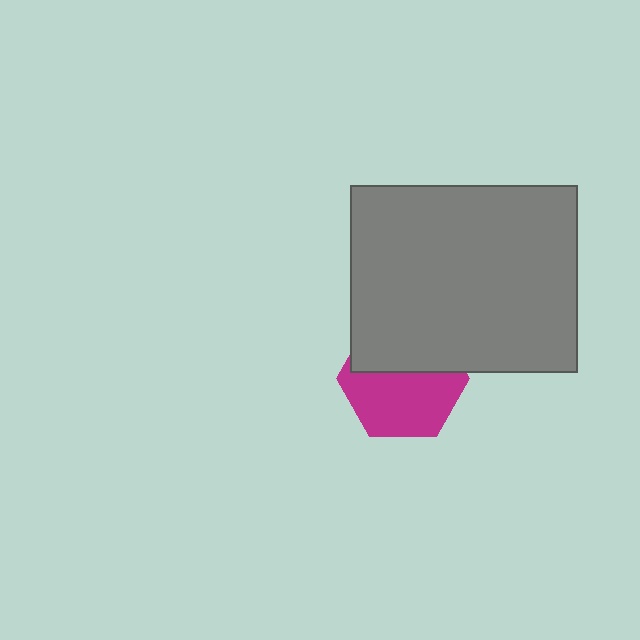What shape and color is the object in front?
The object in front is a gray rectangle.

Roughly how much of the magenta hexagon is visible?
About half of it is visible (roughly 56%).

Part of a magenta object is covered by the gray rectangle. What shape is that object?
It is a hexagon.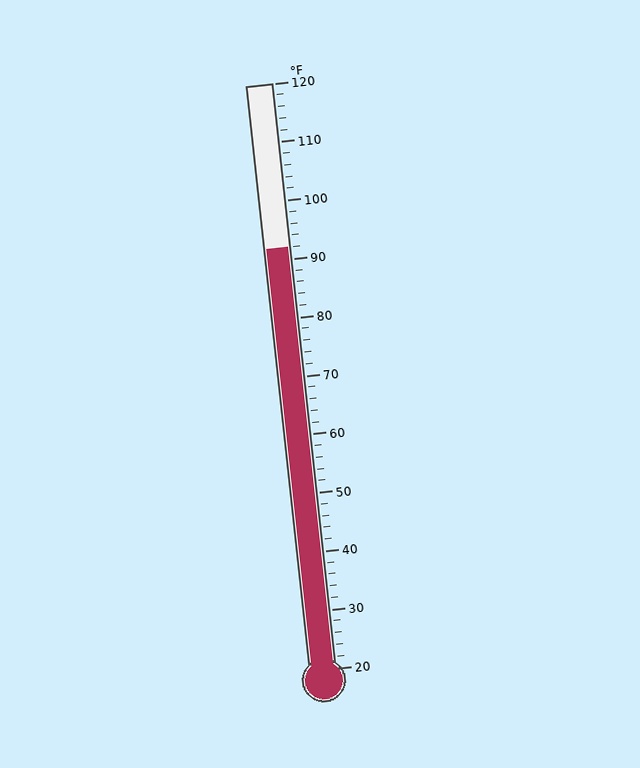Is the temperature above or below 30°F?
The temperature is above 30°F.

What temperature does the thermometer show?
The thermometer shows approximately 92°F.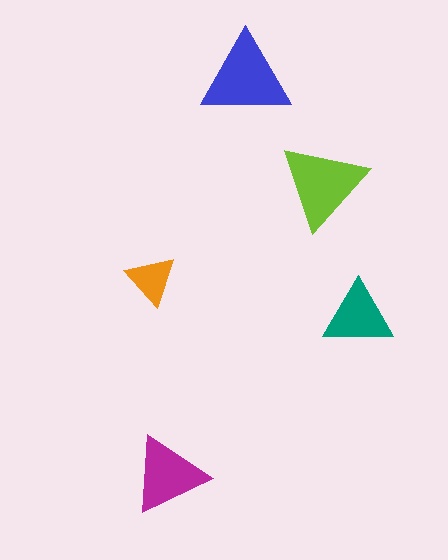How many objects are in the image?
There are 5 objects in the image.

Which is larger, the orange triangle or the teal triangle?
The teal one.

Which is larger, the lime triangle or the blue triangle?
The blue one.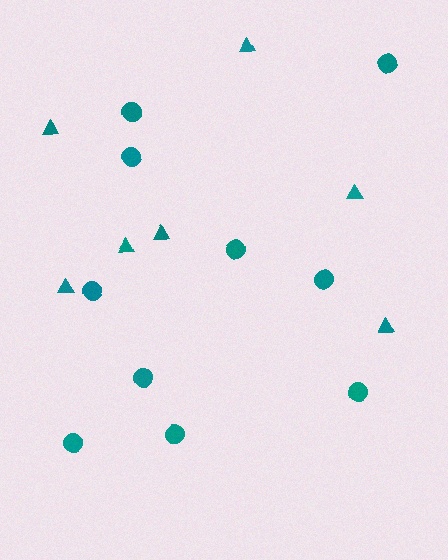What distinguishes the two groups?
There are 2 groups: one group of triangles (7) and one group of circles (10).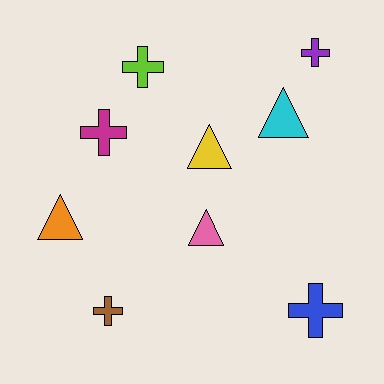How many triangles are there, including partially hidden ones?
There are 4 triangles.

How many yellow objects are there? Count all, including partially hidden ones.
There is 1 yellow object.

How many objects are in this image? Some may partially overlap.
There are 9 objects.